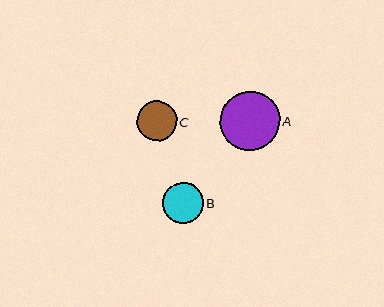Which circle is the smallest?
Circle C is the smallest with a size of approximately 40 pixels.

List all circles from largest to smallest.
From largest to smallest: A, B, C.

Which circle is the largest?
Circle A is the largest with a size of approximately 60 pixels.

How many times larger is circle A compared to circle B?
Circle A is approximately 1.5 times the size of circle B.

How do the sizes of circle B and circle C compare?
Circle B and circle C are approximately the same size.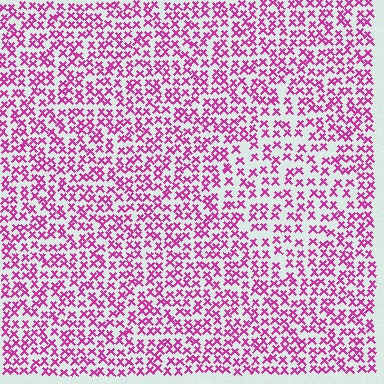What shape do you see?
I see a diamond.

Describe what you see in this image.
The image contains small magenta elements arranged at two different densities. A diamond-shaped region is visible where the elements are less densely packed than the surrounding area.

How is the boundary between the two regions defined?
The boundary is defined by a change in element density (approximately 1.5x ratio). All elements are the same color, size, and shape.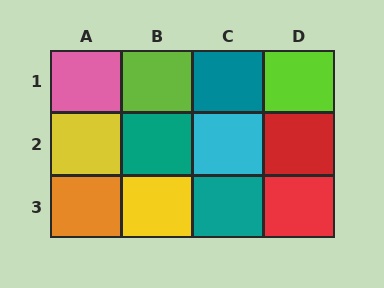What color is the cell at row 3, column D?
Red.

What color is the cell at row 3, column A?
Orange.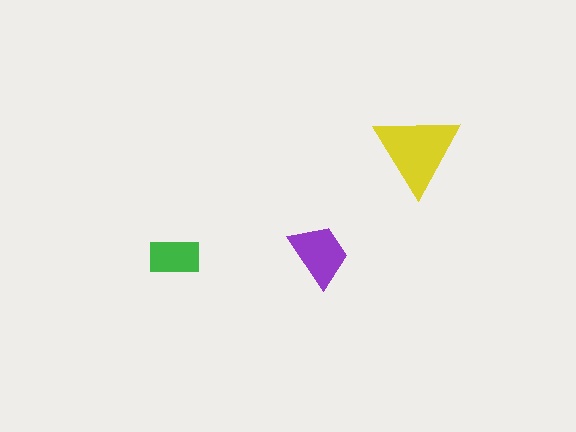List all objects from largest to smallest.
The yellow triangle, the purple trapezoid, the green rectangle.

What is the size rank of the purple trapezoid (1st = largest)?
2nd.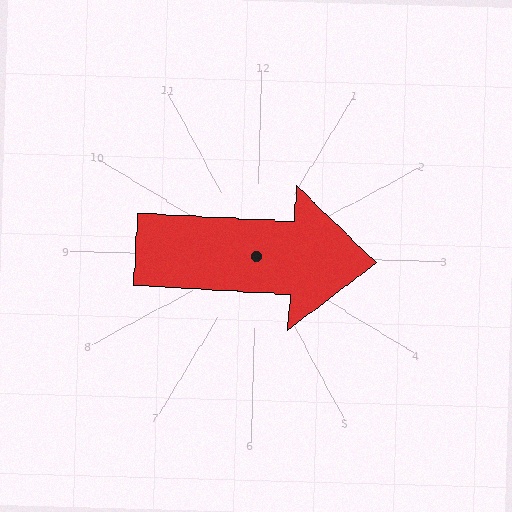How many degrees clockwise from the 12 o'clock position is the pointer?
Approximately 92 degrees.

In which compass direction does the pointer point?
East.